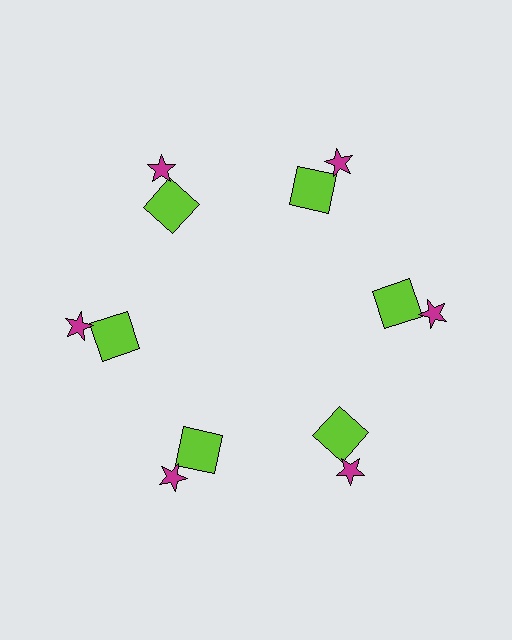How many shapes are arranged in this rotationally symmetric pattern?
There are 12 shapes, arranged in 6 groups of 2.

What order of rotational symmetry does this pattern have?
This pattern has 6-fold rotational symmetry.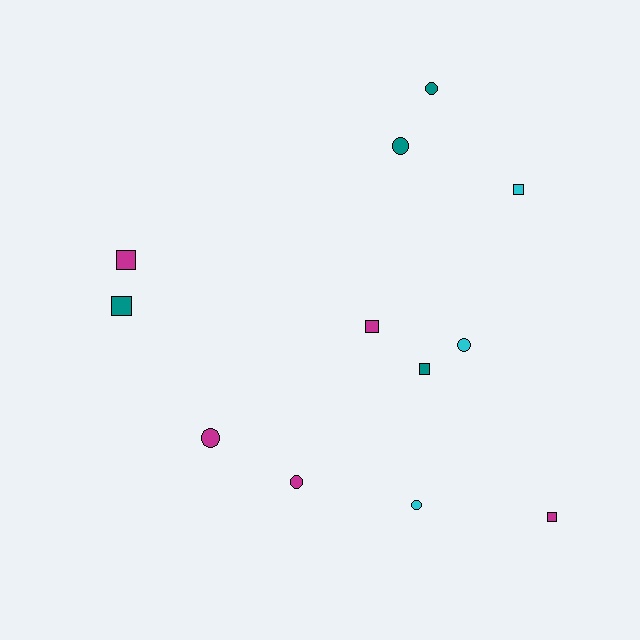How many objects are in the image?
There are 12 objects.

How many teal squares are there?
There are 2 teal squares.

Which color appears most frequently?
Magenta, with 5 objects.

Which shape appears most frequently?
Square, with 6 objects.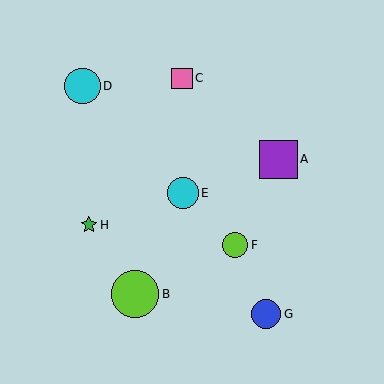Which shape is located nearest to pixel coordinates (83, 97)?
The cyan circle (labeled D) at (83, 86) is nearest to that location.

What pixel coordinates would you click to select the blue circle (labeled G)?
Click at (266, 314) to select the blue circle G.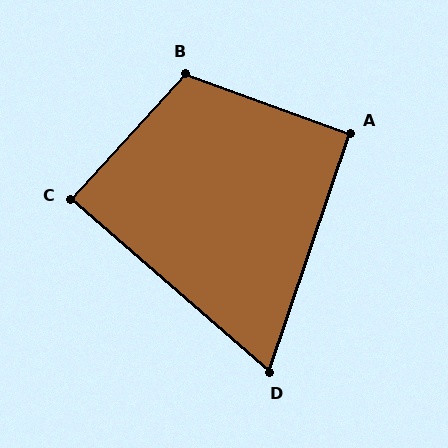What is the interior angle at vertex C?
Approximately 89 degrees (approximately right).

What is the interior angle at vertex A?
Approximately 91 degrees (approximately right).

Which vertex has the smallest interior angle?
D, at approximately 68 degrees.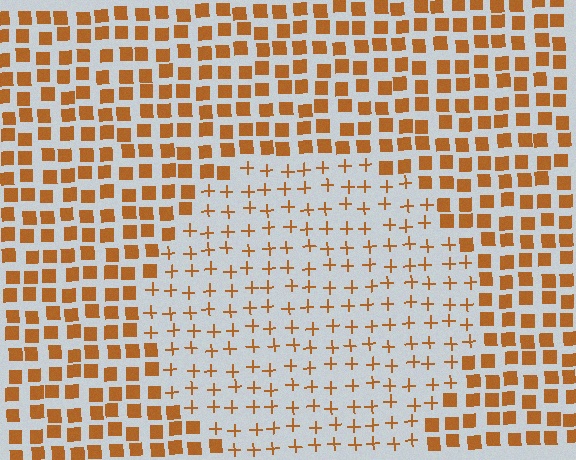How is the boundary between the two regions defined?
The boundary is defined by a change in element shape: plus signs inside vs. squares outside. All elements share the same color and spacing.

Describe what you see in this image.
The image is filled with small brown elements arranged in a uniform grid. A circle-shaped region contains plus signs, while the surrounding area contains squares. The boundary is defined purely by the change in element shape.